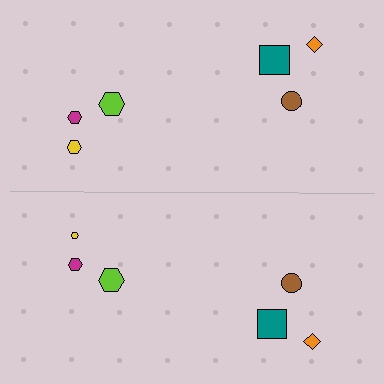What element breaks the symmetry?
The yellow hexagon on the bottom side has a different size than its mirror counterpart.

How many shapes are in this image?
There are 12 shapes in this image.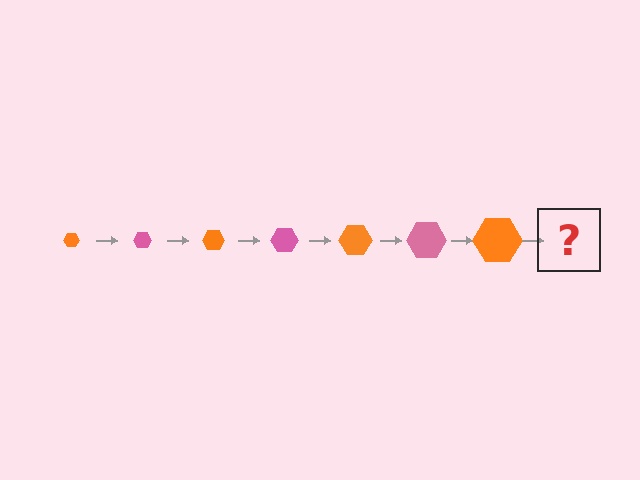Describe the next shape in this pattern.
It should be a pink hexagon, larger than the previous one.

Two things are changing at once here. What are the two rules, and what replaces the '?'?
The two rules are that the hexagon grows larger each step and the color cycles through orange and pink. The '?' should be a pink hexagon, larger than the previous one.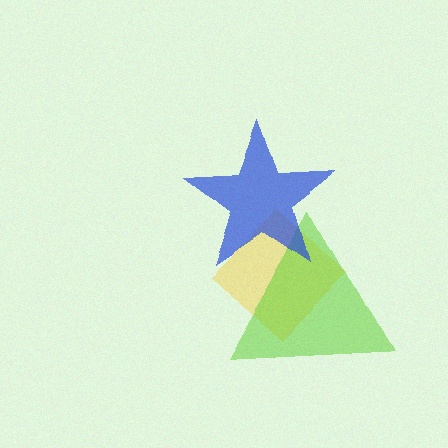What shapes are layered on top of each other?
The layered shapes are: a yellow diamond, a lime triangle, a blue star.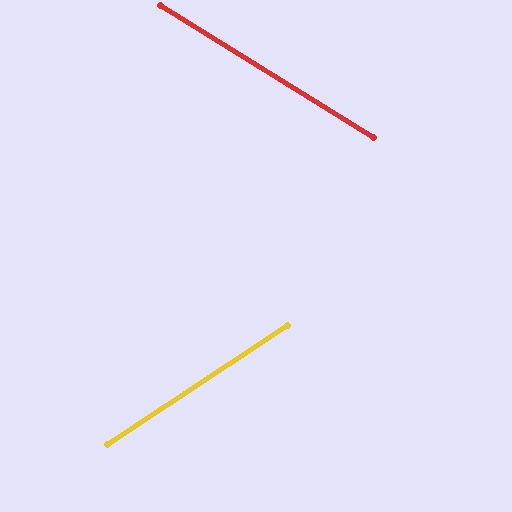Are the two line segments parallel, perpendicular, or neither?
Neither parallel nor perpendicular — they differ by about 65°.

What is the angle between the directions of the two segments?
Approximately 65 degrees.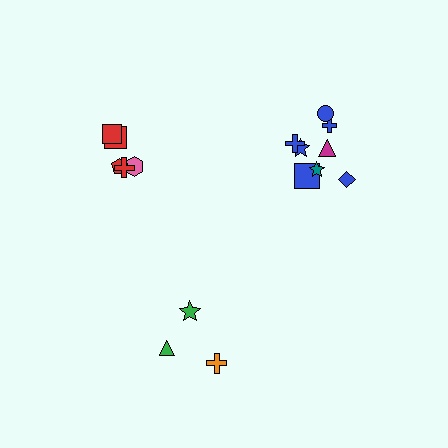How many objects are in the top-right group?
There are 8 objects.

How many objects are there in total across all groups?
There are 16 objects.